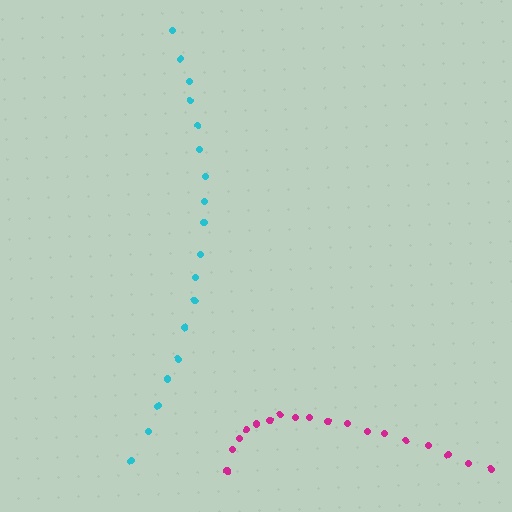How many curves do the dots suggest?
There are 2 distinct paths.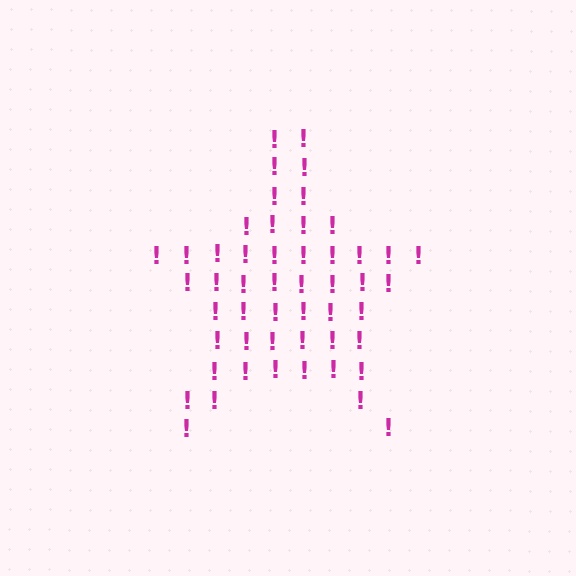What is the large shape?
The large shape is a star.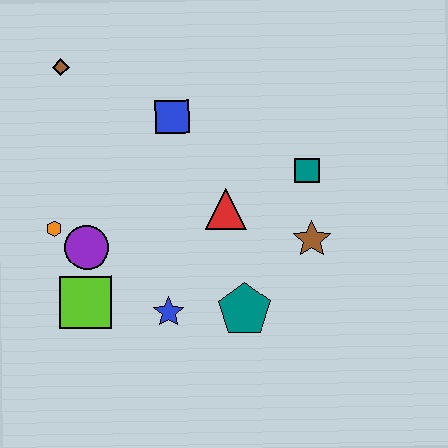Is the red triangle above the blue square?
No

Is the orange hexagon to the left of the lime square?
Yes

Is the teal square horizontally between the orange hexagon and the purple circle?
No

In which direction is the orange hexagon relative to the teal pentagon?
The orange hexagon is to the left of the teal pentagon.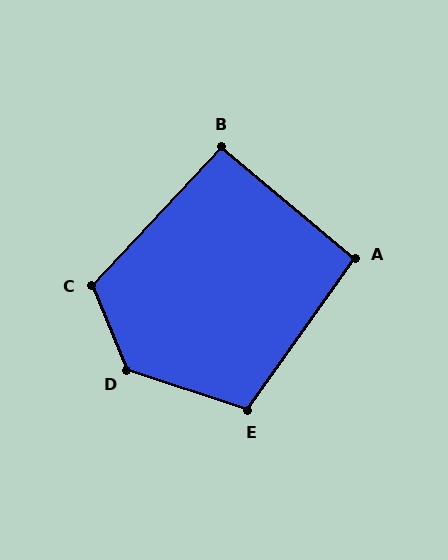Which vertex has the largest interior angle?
D, at approximately 131 degrees.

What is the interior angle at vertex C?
Approximately 114 degrees (obtuse).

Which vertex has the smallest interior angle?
B, at approximately 93 degrees.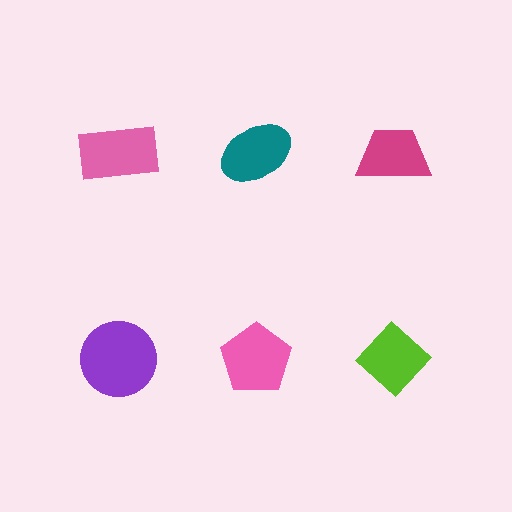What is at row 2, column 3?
A lime diamond.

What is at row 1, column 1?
A pink rectangle.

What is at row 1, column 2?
A teal ellipse.